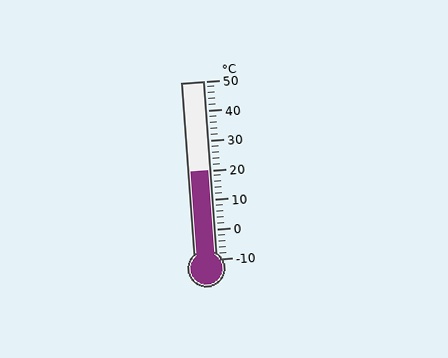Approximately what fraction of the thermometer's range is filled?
The thermometer is filled to approximately 50% of its range.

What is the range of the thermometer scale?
The thermometer scale ranges from -10°C to 50°C.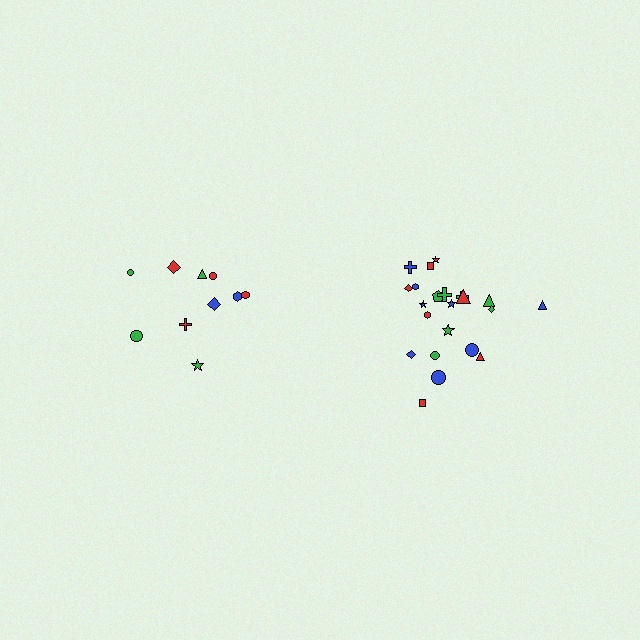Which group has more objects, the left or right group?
The right group.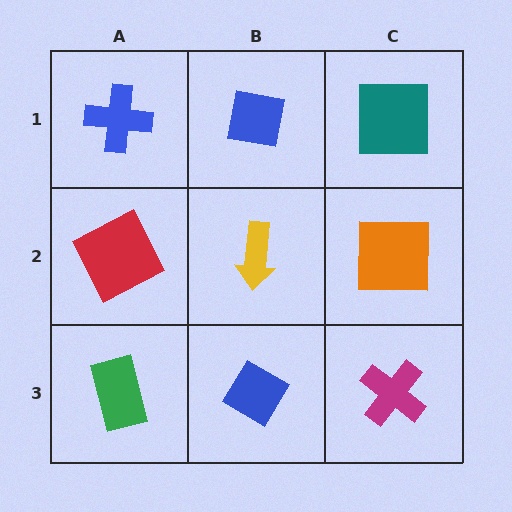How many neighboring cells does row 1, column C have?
2.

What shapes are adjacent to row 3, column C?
An orange square (row 2, column C), a blue diamond (row 3, column B).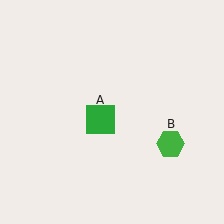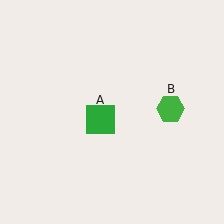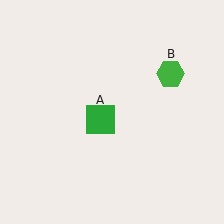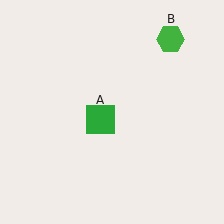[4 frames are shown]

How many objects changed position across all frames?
1 object changed position: green hexagon (object B).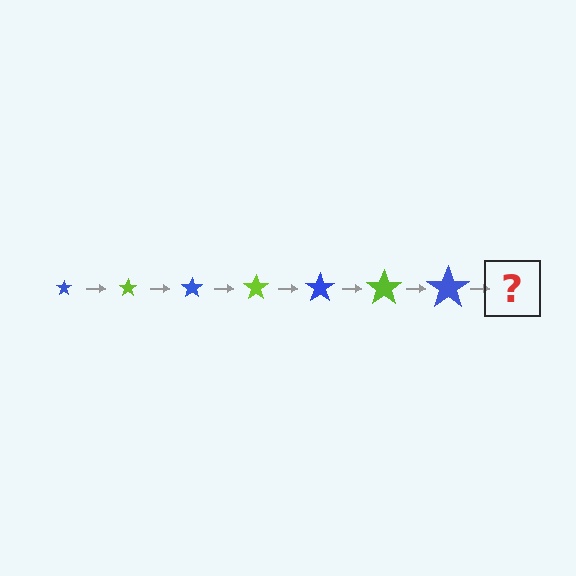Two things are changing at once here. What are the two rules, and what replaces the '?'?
The two rules are that the star grows larger each step and the color cycles through blue and lime. The '?' should be a lime star, larger than the previous one.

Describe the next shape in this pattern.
It should be a lime star, larger than the previous one.